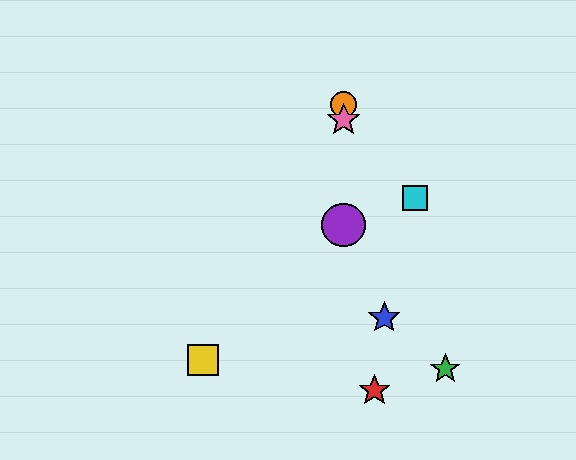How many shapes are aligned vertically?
3 shapes (the purple circle, the orange circle, the pink star) are aligned vertically.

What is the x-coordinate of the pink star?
The pink star is at x≈344.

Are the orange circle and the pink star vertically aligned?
Yes, both are at x≈344.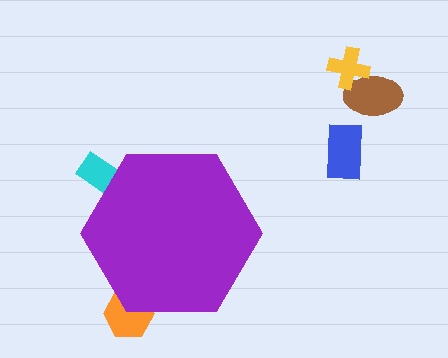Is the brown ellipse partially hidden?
No, the brown ellipse is fully visible.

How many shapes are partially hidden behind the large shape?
2 shapes are partially hidden.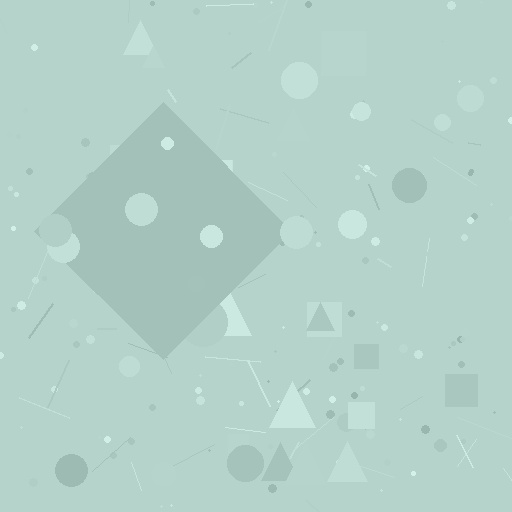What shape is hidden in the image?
A diamond is hidden in the image.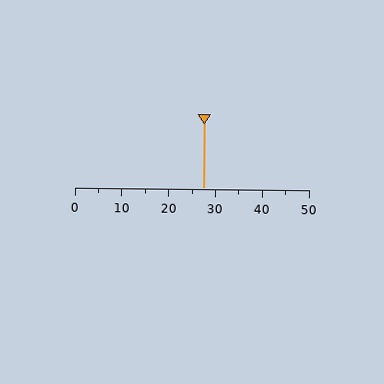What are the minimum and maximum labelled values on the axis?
The axis runs from 0 to 50.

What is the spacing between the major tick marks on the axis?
The major ticks are spaced 10 apart.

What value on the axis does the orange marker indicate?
The marker indicates approximately 27.5.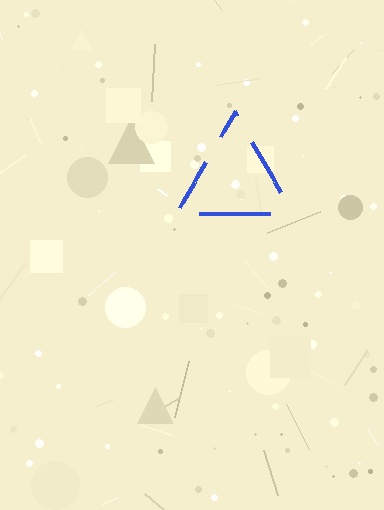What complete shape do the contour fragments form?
The contour fragments form a triangle.